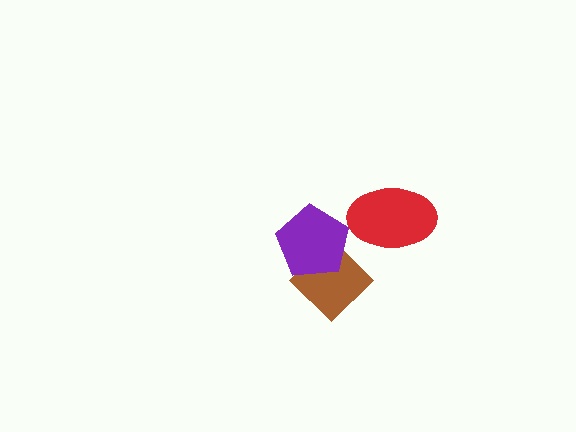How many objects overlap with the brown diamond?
1 object overlaps with the brown diamond.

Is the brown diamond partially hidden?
Yes, it is partially covered by another shape.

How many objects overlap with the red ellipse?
0 objects overlap with the red ellipse.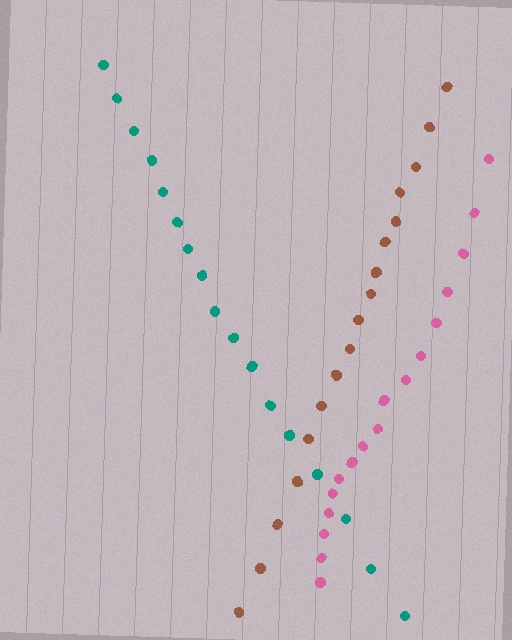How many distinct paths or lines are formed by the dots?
There are 3 distinct paths.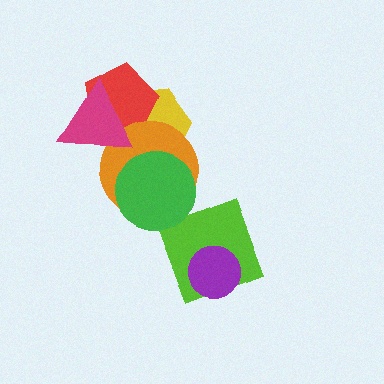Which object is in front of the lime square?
The purple circle is in front of the lime square.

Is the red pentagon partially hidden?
Yes, it is partially covered by another shape.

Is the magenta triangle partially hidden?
No, no other shape covers it.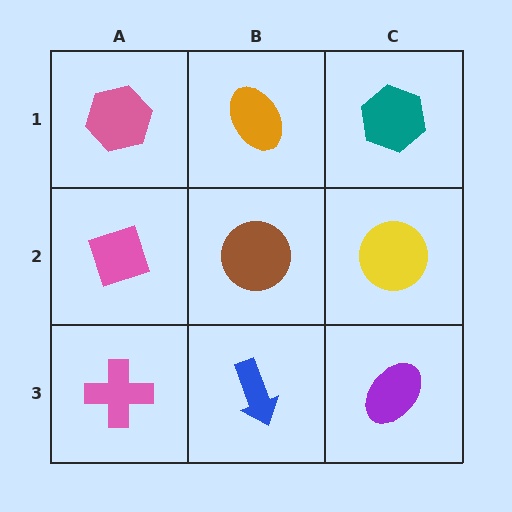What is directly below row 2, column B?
A blue arrow.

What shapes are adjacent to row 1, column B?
A brown circle (row 2, column B), a pink hexagon (row 1, column A), a teal hexagon (row 1, column C).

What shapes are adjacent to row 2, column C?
A teal hexagon (row 1, column C), a purple ellipse (row 3, column C), a brown circle (row 2, column B).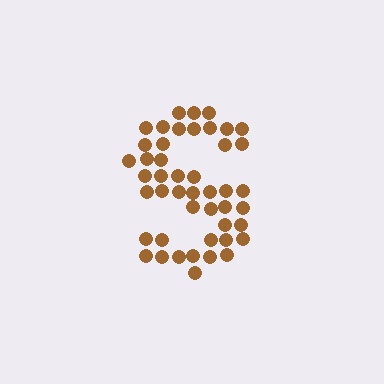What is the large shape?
The large shape is the letter S.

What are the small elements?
The small elements are circles.